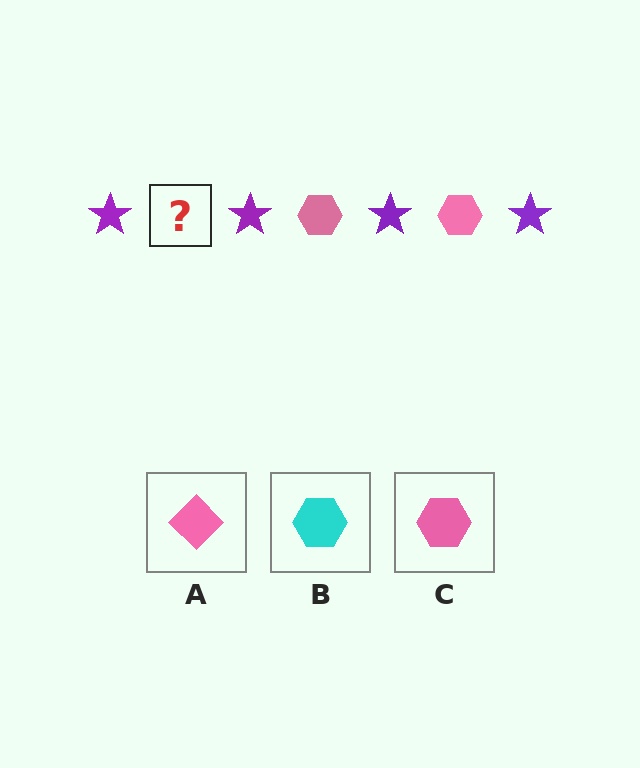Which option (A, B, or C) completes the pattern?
C.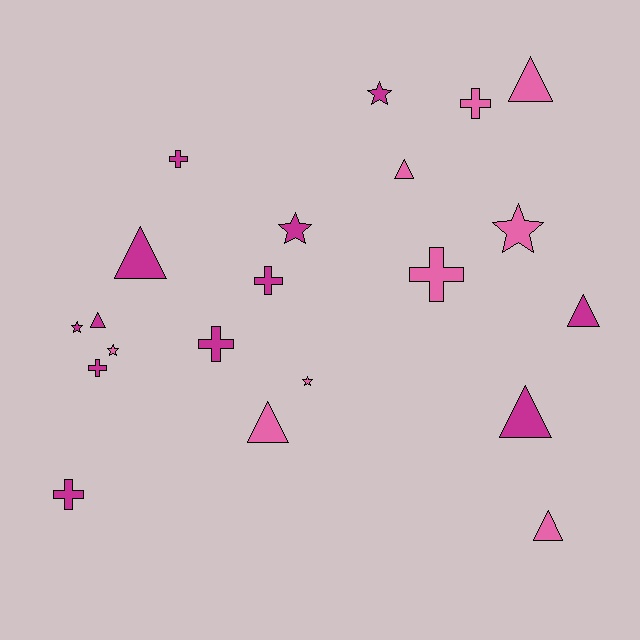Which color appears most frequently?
Magenta, with 12 objects.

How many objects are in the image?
There are 21 objects.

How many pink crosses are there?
There are 2 pink crosses.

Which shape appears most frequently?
Triangle, with 8 objects.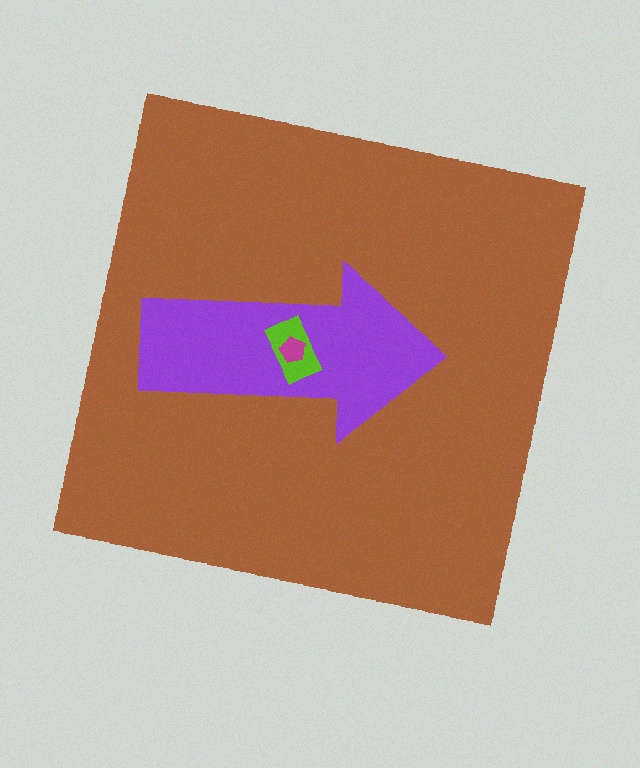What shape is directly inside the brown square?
The purple arrow.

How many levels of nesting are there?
4.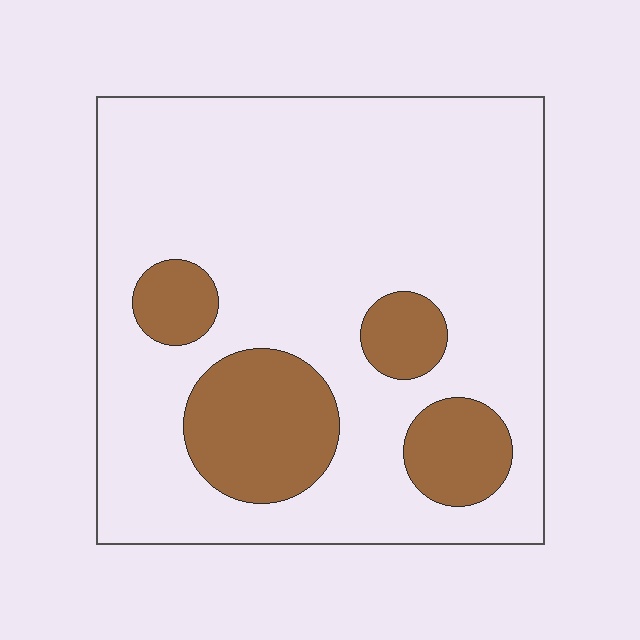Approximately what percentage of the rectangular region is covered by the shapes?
Approximately 20%.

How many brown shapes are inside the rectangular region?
4.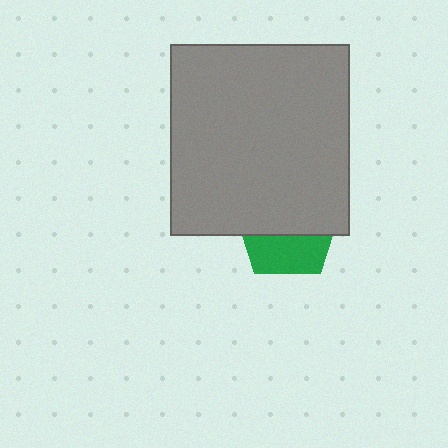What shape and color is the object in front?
The object in front is a gray rectangle.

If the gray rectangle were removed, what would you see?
You would see the complete green pentagon.